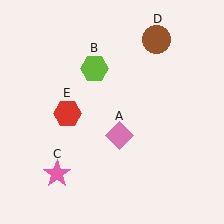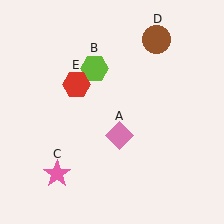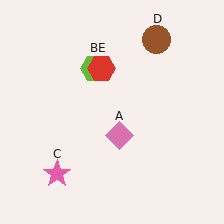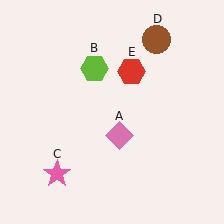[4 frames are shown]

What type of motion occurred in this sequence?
The red hexagon (object E) rotated clockwise around the center of the scene.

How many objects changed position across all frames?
1 object changed position: red hexagon (object E).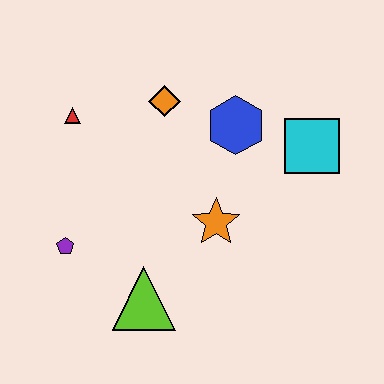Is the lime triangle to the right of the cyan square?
No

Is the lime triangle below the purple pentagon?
Yes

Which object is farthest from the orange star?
The red triangle is farthest from the orange star.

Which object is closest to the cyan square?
The blue hexagon is closest to the cyan square.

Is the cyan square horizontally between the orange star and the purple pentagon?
No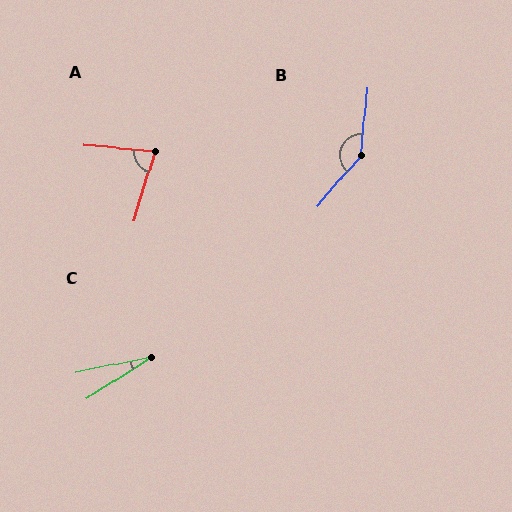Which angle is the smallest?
C, at approximately 21 degrees.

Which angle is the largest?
B, at approximately 145 degrees.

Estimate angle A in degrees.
Approximately 78 degrees.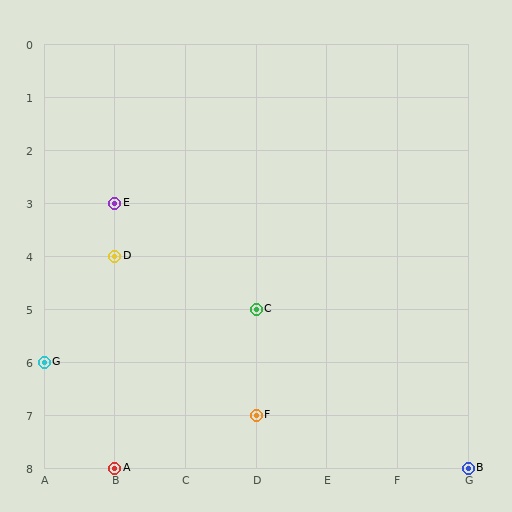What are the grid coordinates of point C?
Point C is at grid coordinates (D, 5).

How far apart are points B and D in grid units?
Points B and D are 5 columns and 4 rows apart (about 6.4 grid units diagonally).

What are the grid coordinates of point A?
Point A is at grid coordinates (B, 8).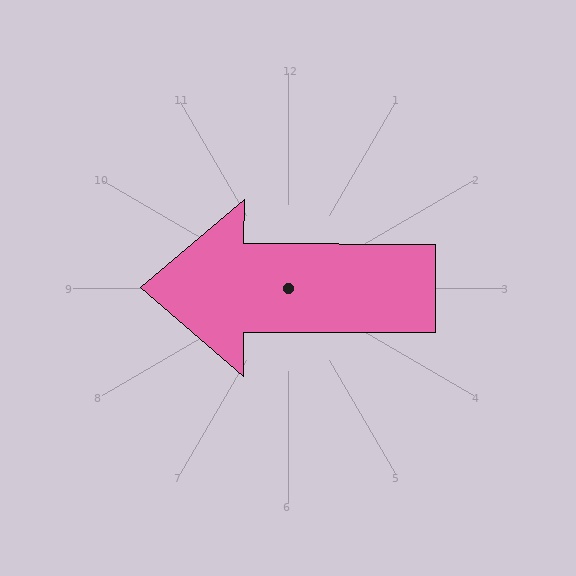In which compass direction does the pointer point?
West.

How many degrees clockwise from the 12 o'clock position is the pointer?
Approximately 270 degrees.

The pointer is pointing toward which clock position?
Roughly 9 o'clock.